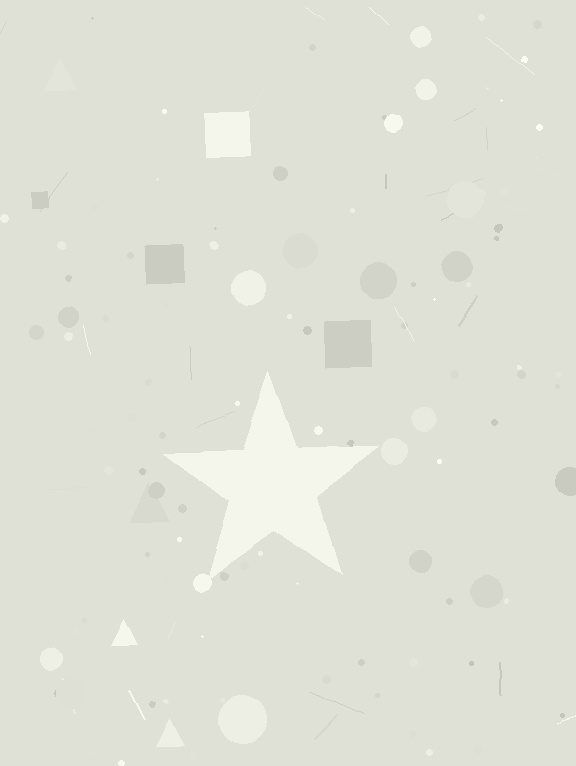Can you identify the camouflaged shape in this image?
The camouflaged shape is a star.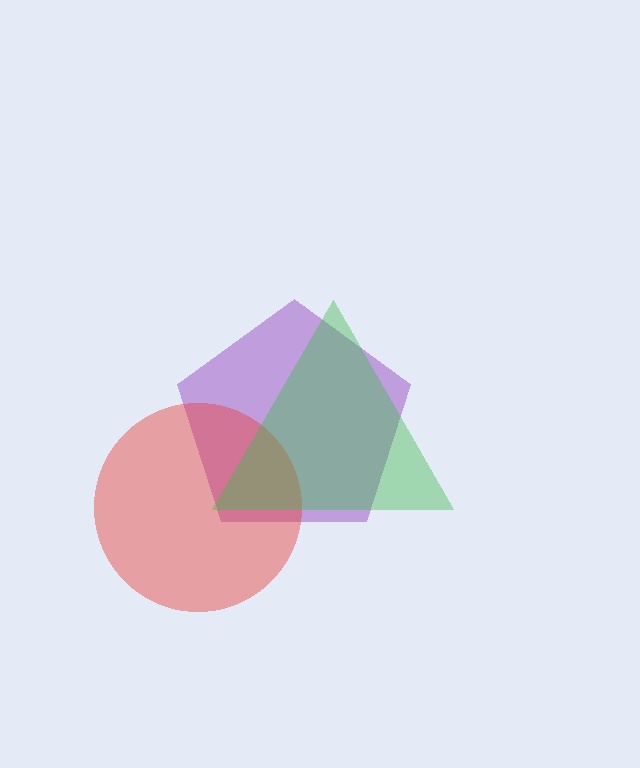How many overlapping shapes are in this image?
There are 3 overlapping shapes in the image.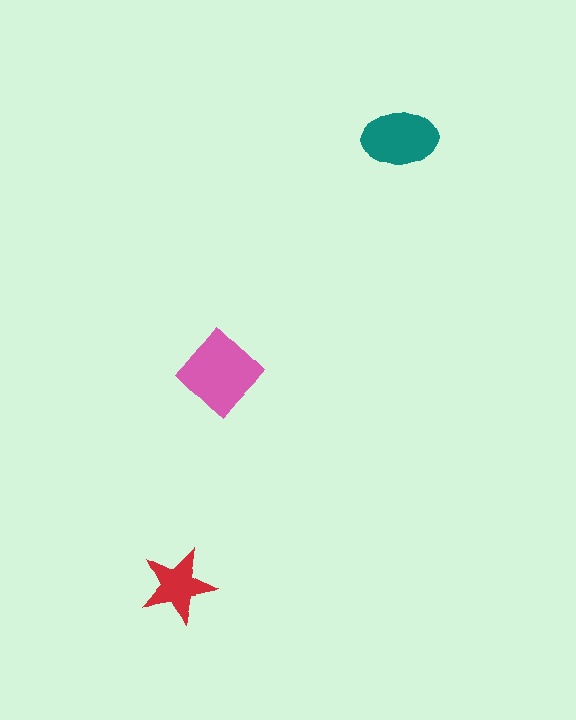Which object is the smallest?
The red star.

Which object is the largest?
The pink diamond.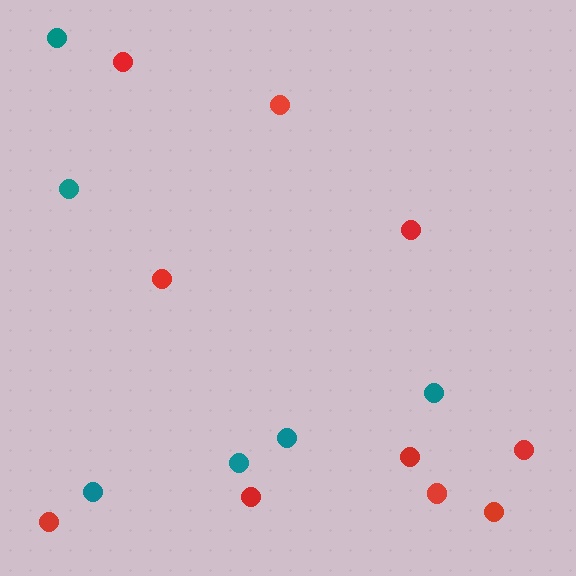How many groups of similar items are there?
There are 2 groups: one group of red circles (10) and one group of teal circles (6).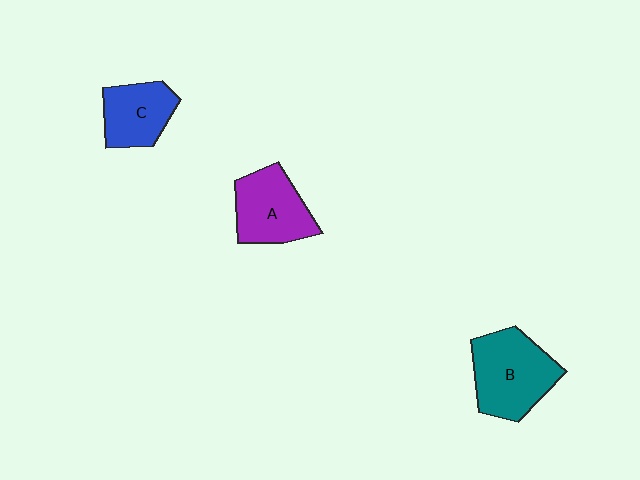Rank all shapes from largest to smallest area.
From largest to smallest: B (teal), A (purple), C (blue).